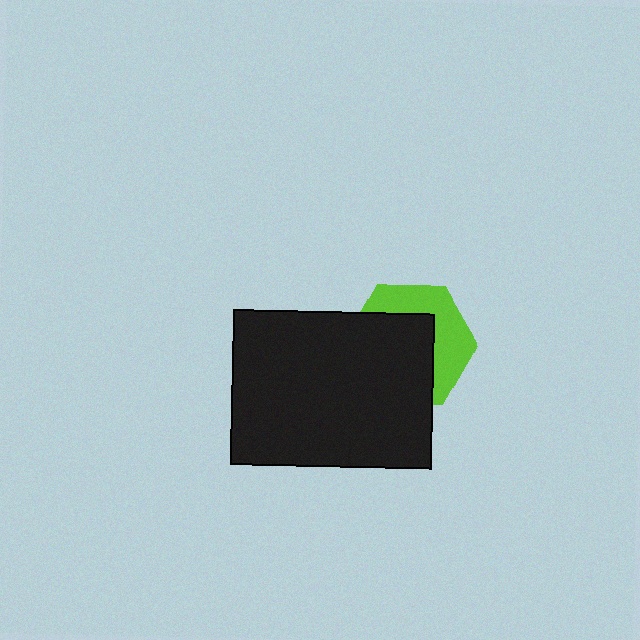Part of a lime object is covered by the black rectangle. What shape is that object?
It is a hexagon.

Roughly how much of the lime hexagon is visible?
A small part of it is visible (roughly 41%).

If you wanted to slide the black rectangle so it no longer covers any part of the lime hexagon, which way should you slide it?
Slide it toward the lower-left — that is the most direct way to separate the two shapes.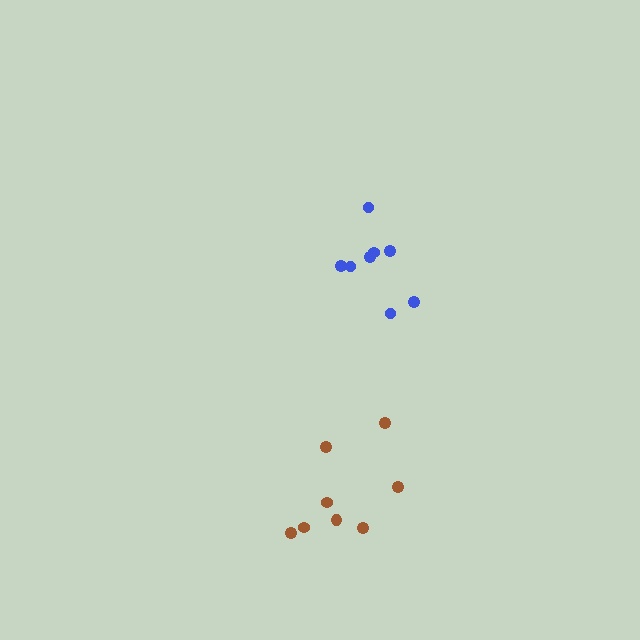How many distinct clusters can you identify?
There are 2 distinct clusters.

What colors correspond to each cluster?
The clusters are colored: blue, brown.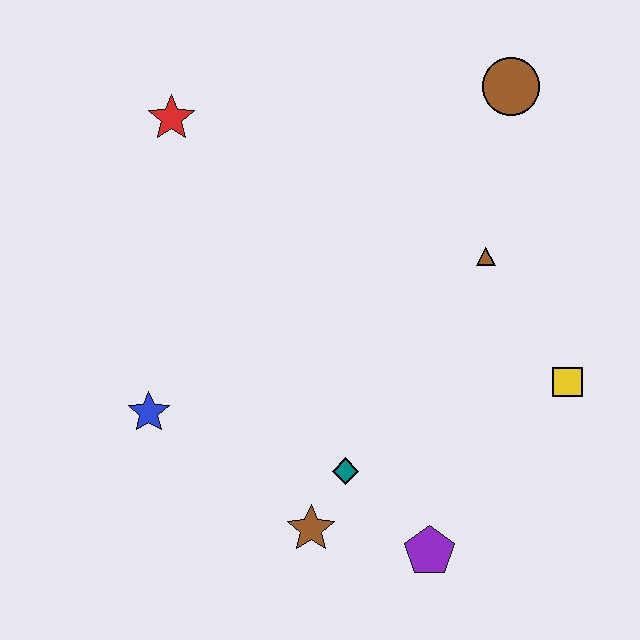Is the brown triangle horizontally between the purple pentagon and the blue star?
No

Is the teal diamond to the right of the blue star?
Yes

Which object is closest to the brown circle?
The brown triangle is closest to the brown circle.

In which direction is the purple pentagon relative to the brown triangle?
The purple pentagon is below the brown triangle.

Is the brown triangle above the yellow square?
Yes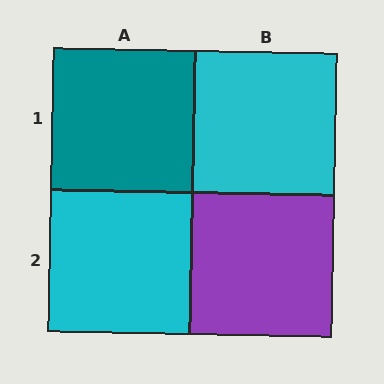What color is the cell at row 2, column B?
Purple.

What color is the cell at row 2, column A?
Cyan.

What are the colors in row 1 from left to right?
Teal, cyan.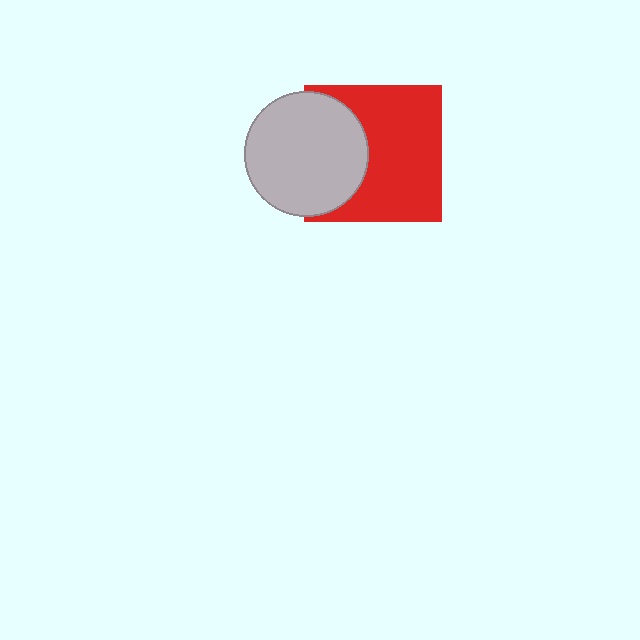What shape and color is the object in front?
The object in front is a light gray circle.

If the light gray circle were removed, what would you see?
You would see the complete red square.